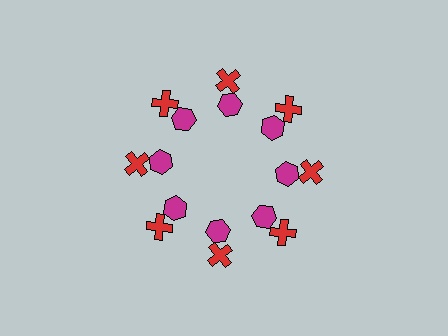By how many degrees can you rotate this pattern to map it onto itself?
The pattern maps onto itself every 45 degrees of rotation.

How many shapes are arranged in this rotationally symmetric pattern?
There are 16 shapes, arranged in 8 groups of 2.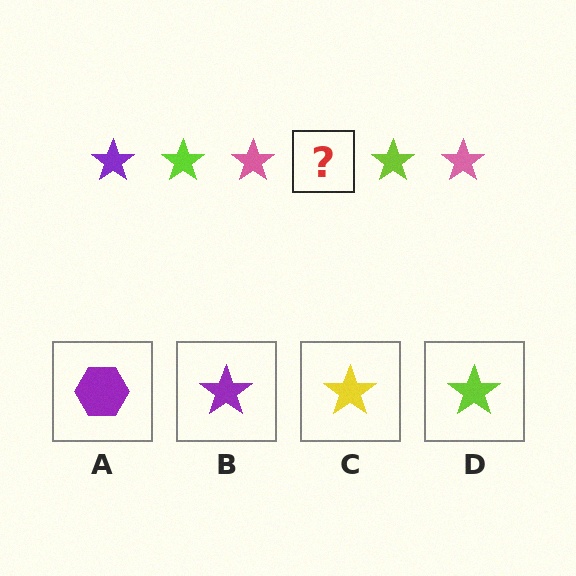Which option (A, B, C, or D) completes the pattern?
B.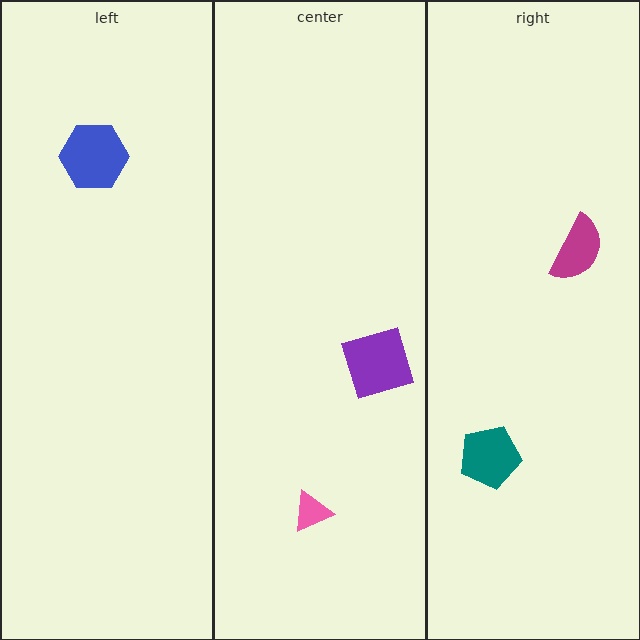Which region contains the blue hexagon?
The left region.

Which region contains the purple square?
The center region.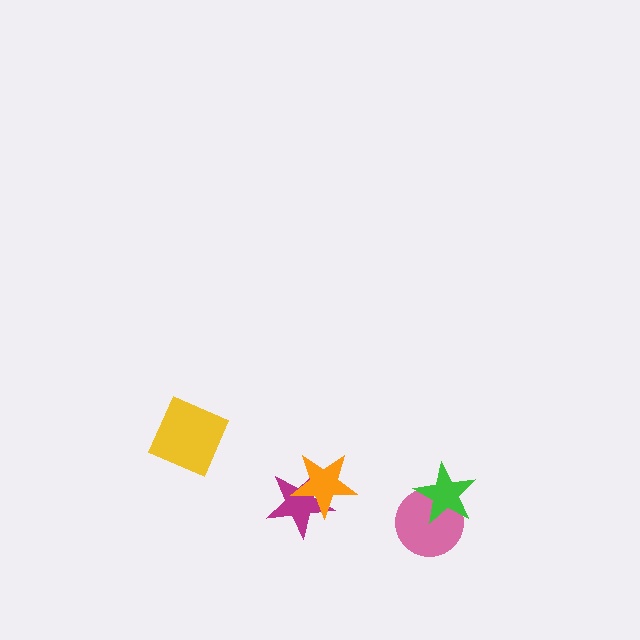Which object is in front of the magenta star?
The orange star is in front of the magenta star.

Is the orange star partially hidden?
No, no other shape covers it.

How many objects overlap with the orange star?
1 object overlaps with the orange star.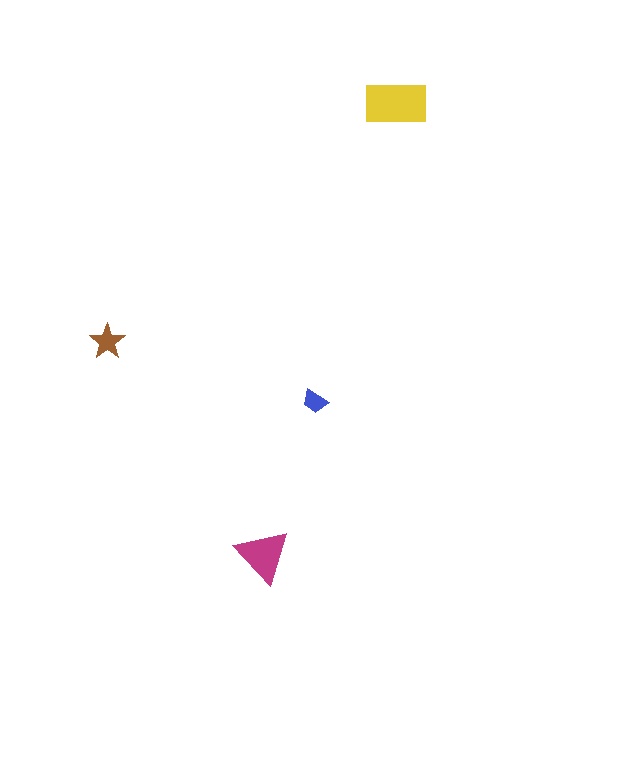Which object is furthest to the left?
The brown star is leftmost.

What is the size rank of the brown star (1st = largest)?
3rd.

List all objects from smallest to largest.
The blue trapezoid, the brown star, the magenta triangle, the yellow rectangle.